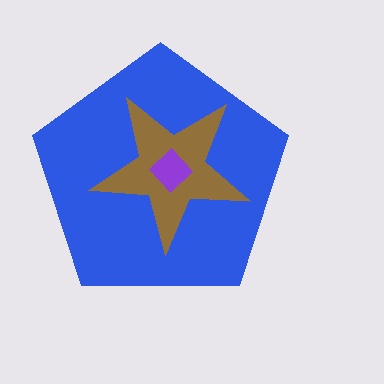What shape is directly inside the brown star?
The purple diamond.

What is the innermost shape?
The purple diamond.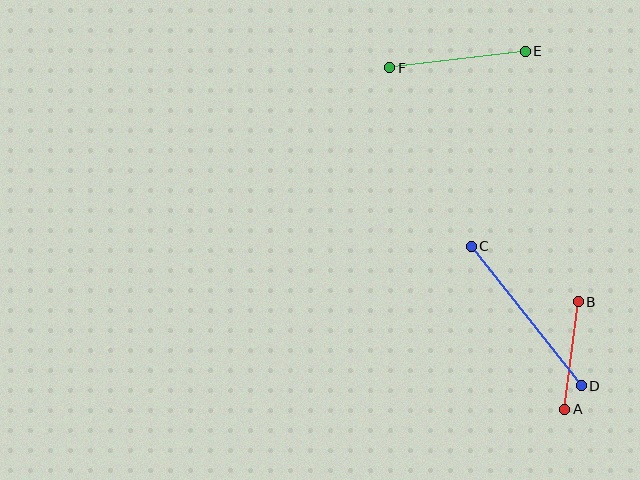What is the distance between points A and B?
The distance is approximately 109 pixels.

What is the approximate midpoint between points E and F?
The midpoint is at approximately (457, 59) pixels.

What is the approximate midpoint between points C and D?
The midpoint is at approximately (526, 316) pixels.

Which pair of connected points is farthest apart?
Points C and D are farthest apart.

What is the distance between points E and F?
The distance is approximately 137 pixels.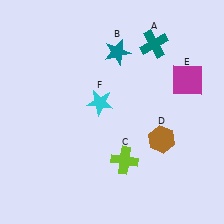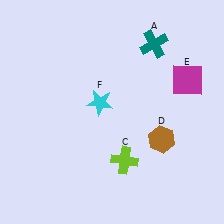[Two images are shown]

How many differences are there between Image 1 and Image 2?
There is 1 difference between the two images.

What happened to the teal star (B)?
The teal star (B) was removed in Image 2. It was in the top-right area of Image 1.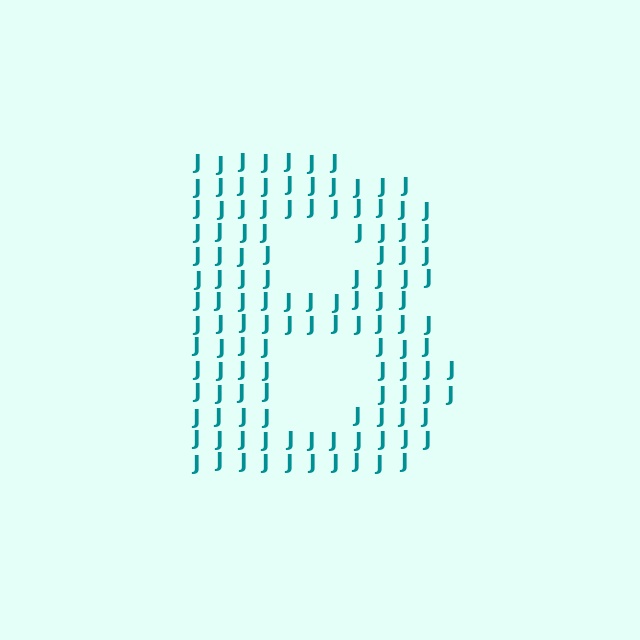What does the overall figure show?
The overall figure shows the letter B.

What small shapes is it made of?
It is made of small letter J's.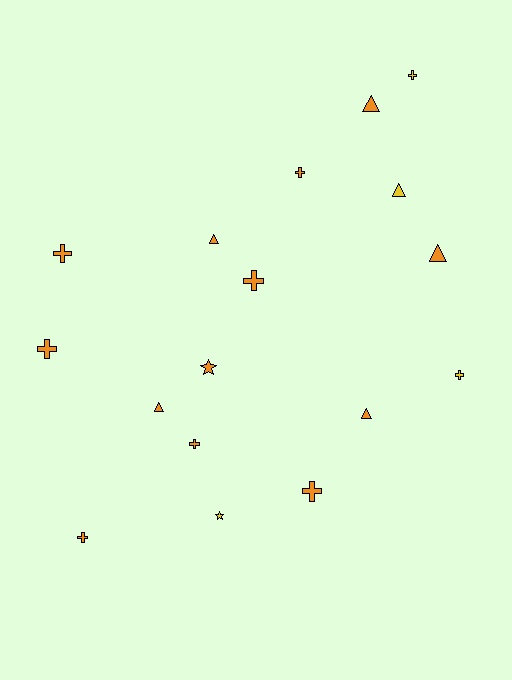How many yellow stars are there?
There is 1 yellow star.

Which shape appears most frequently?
Cross, with 9 objects.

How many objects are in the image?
There are 17 objects.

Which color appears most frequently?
Orange, with 13 objects.